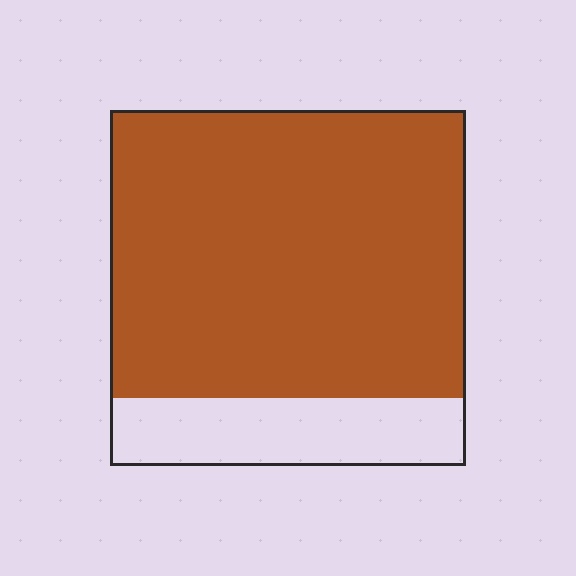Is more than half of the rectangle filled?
Yes.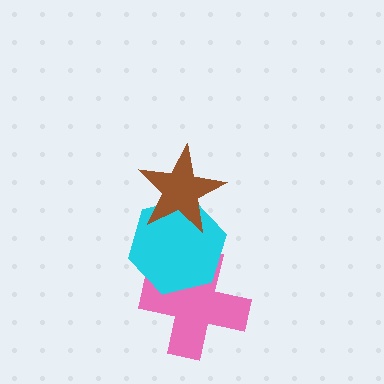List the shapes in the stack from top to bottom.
From top to bottom: the brown star, the cyan hexagon, the pink cross.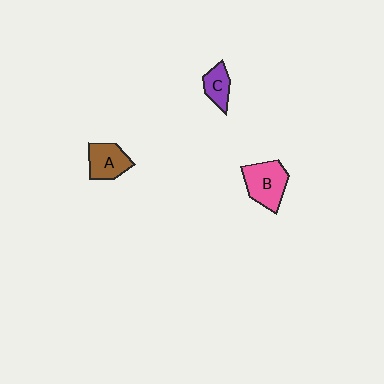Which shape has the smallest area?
Shape C (purple).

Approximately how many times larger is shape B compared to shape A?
Approximately 1.3 times.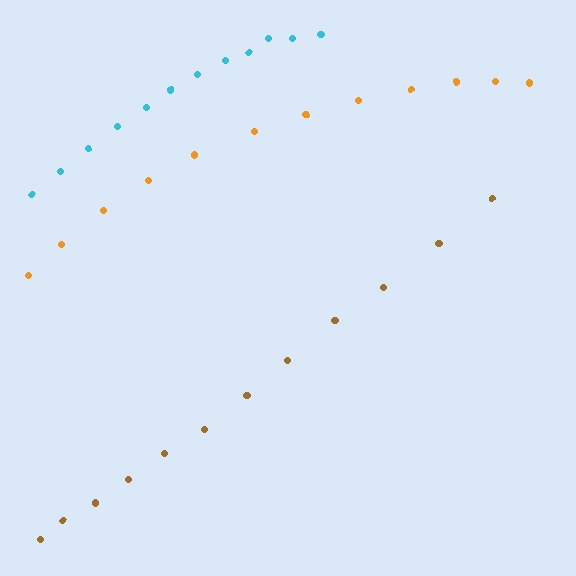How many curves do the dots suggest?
There are 3 distinct paths.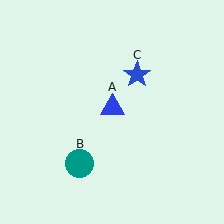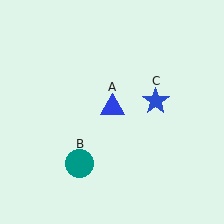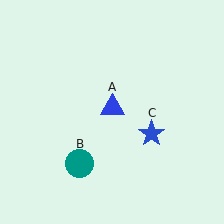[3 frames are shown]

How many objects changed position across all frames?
1 object changed position: blue star (object C).